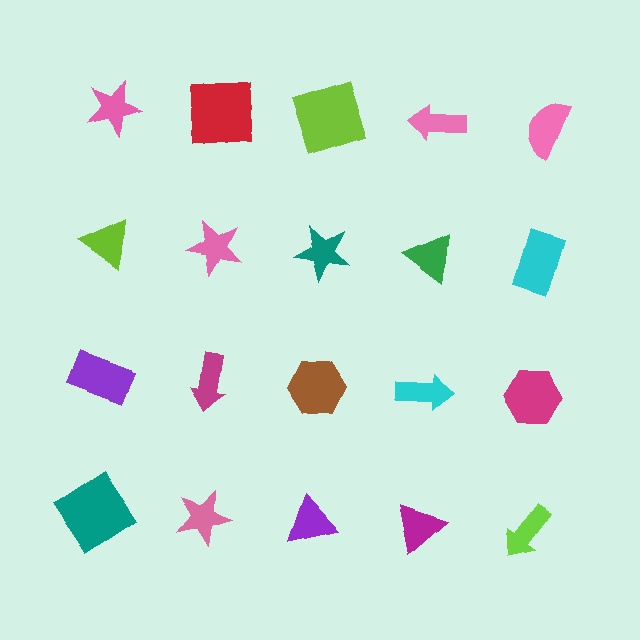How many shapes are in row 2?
5 shapes.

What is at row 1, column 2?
A red square.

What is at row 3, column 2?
A magenta arrow.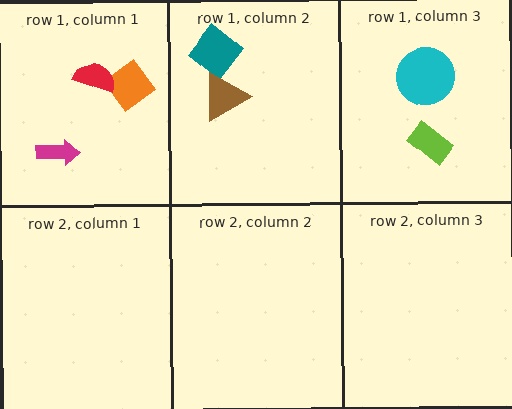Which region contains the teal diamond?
The row 1, column 2 region.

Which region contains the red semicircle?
The row 1, column 1 region.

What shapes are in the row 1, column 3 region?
The cyan circle, the lime rectangle.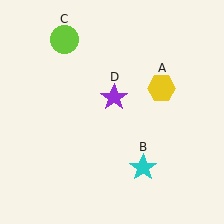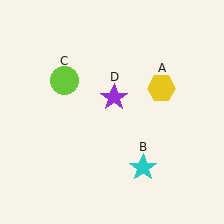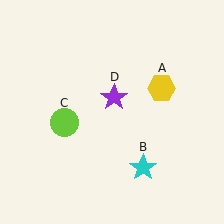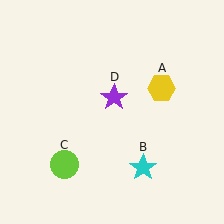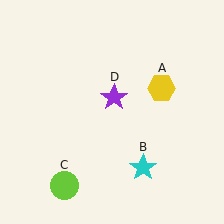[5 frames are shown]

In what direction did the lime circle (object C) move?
The lime circle (object C) moved down.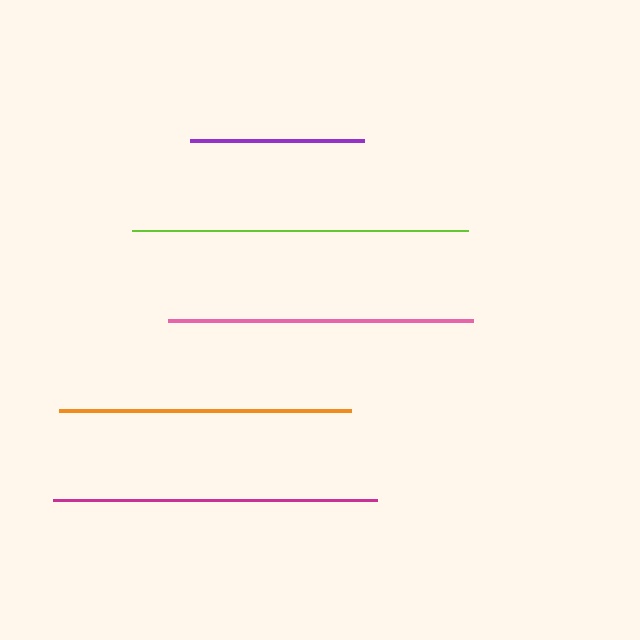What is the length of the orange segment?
The orange segment is approximately 292 pixels long.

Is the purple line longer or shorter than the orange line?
The orange line is longer than the purple line.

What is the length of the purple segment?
The purple segment is approximately 173 pixels long.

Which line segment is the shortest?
The purple line is the shortest at approximately 173 pixels.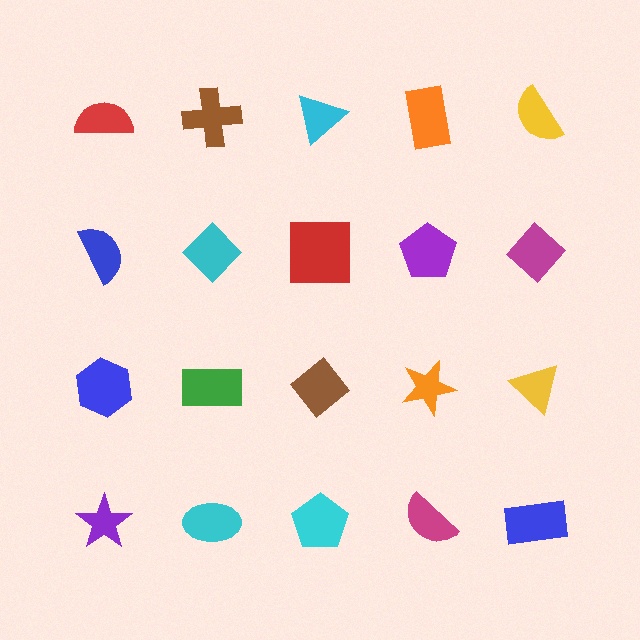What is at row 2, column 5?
A magenta diamond.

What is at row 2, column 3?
A red square.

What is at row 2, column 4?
A purple pentagon.